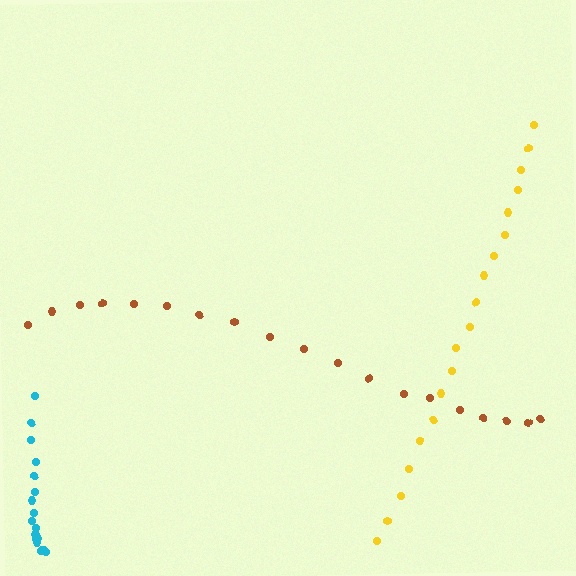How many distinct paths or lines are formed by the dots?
There are 3 distinct paths.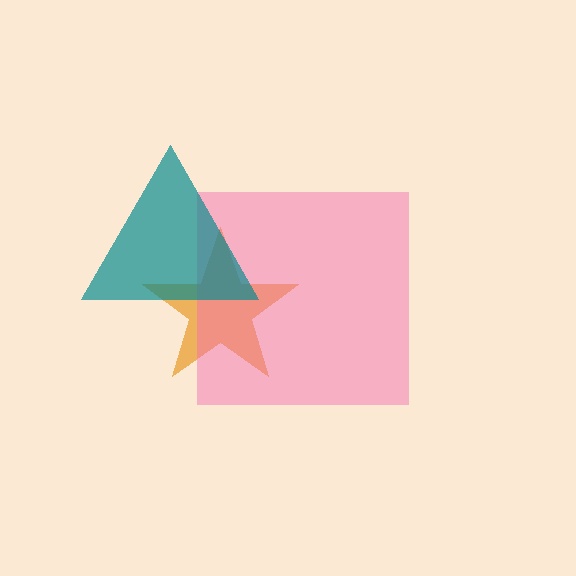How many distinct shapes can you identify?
There are 3 distinct shapes: an orange star, a pink square, a teal triangle.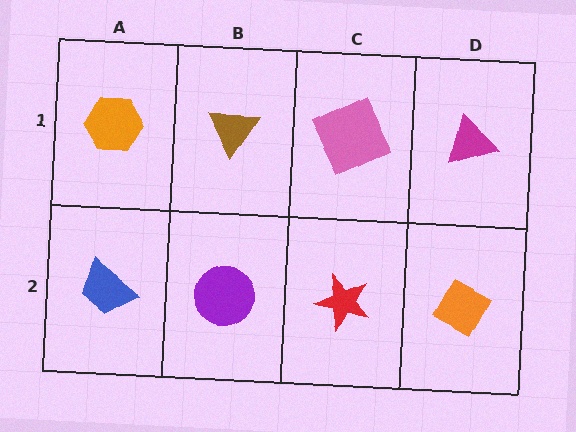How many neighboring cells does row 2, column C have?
3.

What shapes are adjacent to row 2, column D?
A magenta triangle (row 1, column D), a red star (row 2, column C).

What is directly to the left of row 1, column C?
A brown triangle.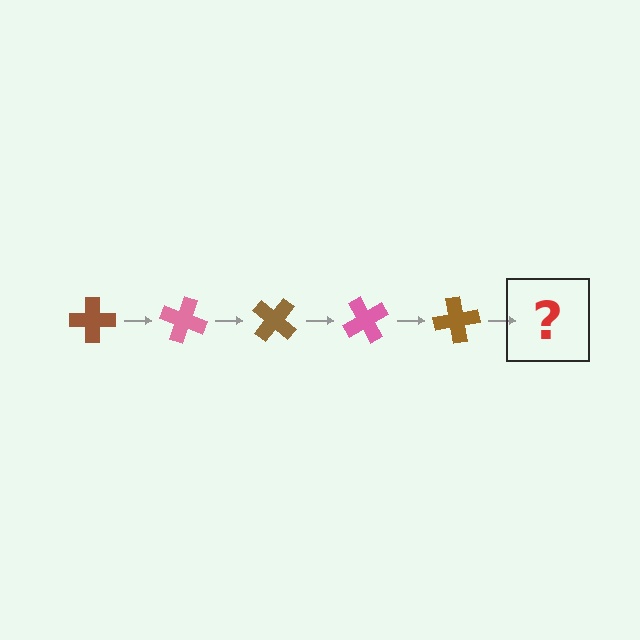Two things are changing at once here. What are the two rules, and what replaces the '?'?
The two rules are that it rotates 20 degrees each step and the color cycles through brown and pink. The '?' should be a pink cross, rotated 100 degrees from the start.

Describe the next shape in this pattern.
It should be a pink cross, rotated 100 degrees from the start.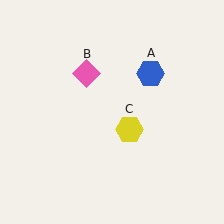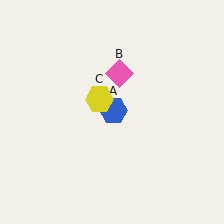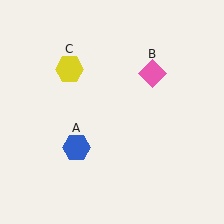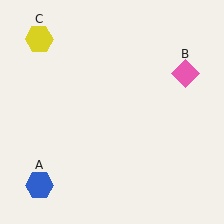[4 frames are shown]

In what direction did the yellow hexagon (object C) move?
The yellow hexagon (object C) moved up and to the left.